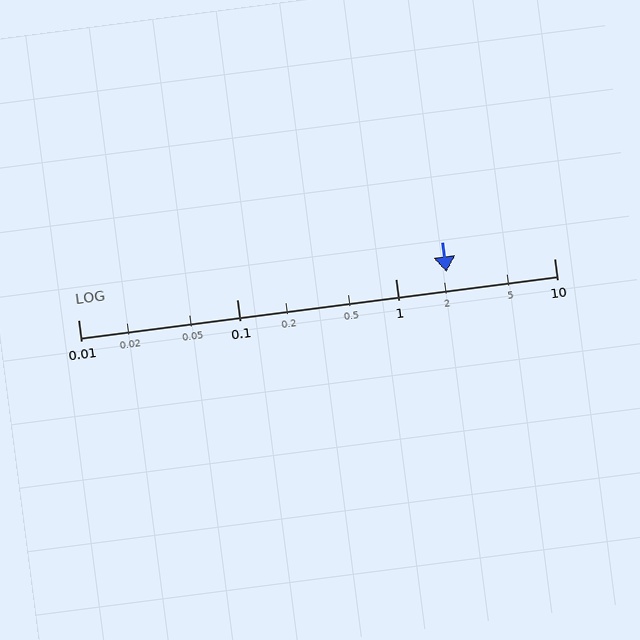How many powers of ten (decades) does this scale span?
The scale spans 3 decades, from 0.01 to 10.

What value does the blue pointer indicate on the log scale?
The pointer indicates approximately 2.1.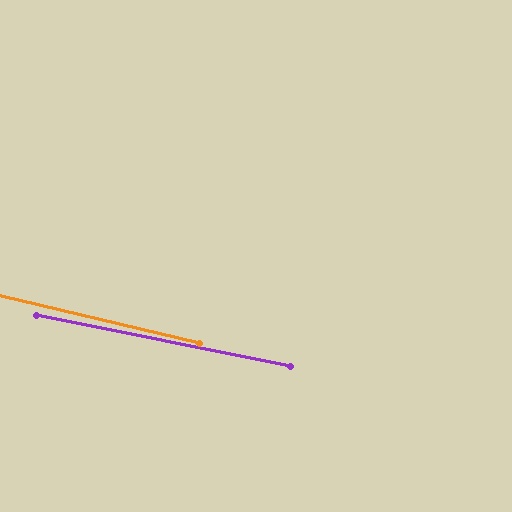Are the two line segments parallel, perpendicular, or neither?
Parallel — their directions differ by only 1.9°.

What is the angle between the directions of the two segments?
Approximately 2 degrees.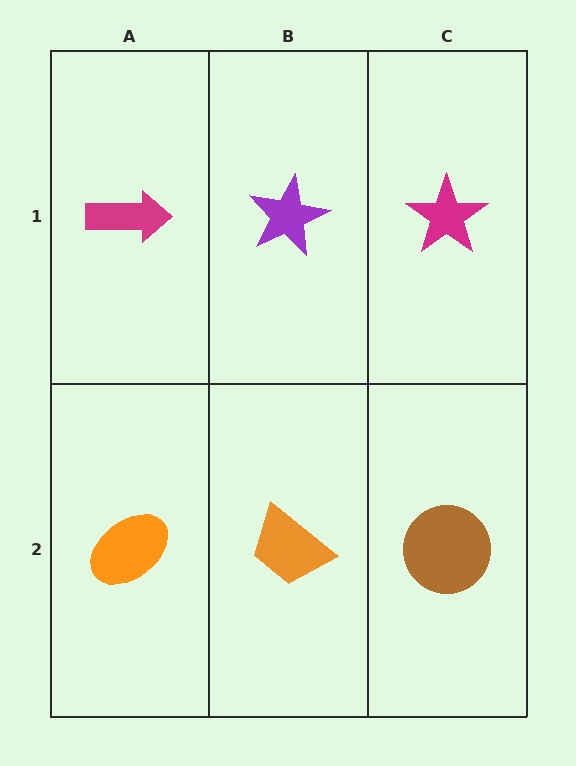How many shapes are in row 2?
3 shapes.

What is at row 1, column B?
A purple star.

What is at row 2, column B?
An orange trapezoid.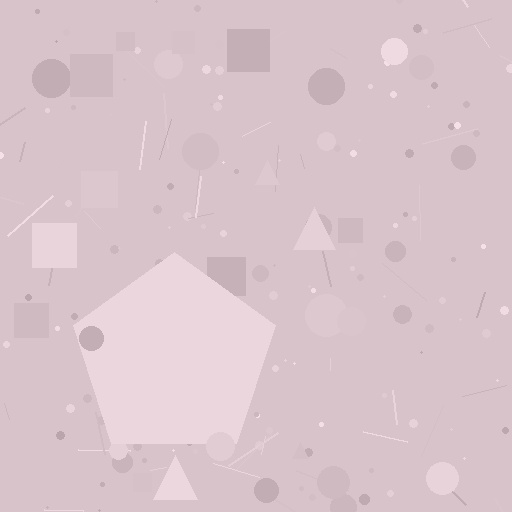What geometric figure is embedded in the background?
A pentagon is embedded in the background.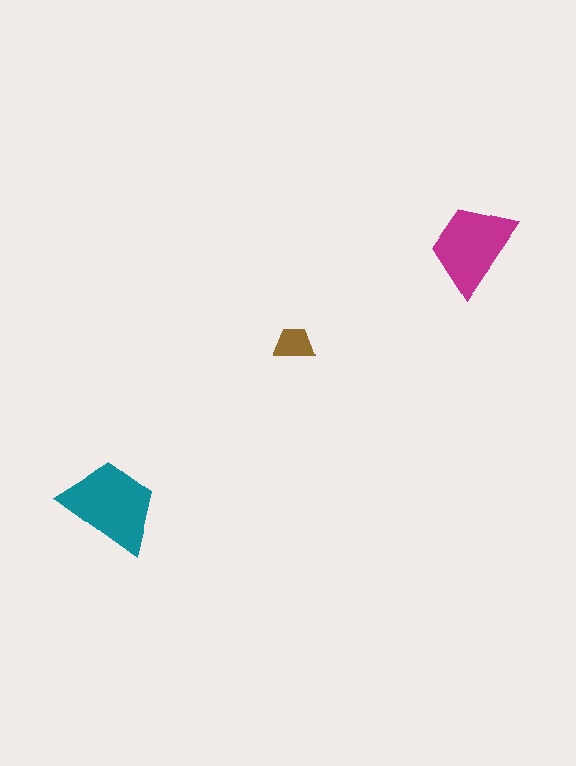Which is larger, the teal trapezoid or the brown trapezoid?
The teal one.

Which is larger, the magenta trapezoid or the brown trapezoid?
The magenta one.